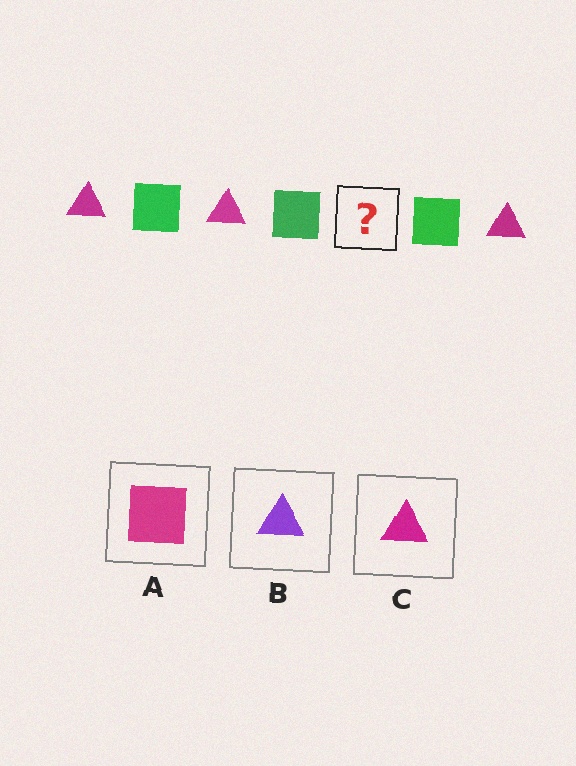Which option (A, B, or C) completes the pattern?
C.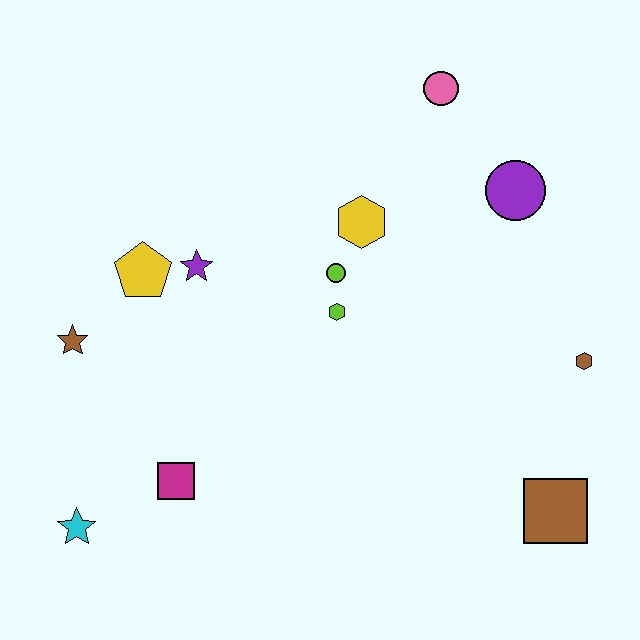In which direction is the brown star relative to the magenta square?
The brown star is above the magenta square.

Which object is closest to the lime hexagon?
The lime circle is closest to the lime hexagon.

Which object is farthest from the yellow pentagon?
The brown square is farthest from the yellow pentagon.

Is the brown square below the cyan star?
No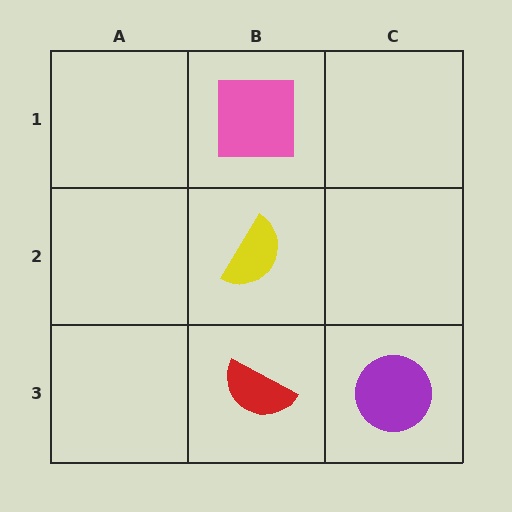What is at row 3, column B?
A red semicircle.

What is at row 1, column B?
A pink square.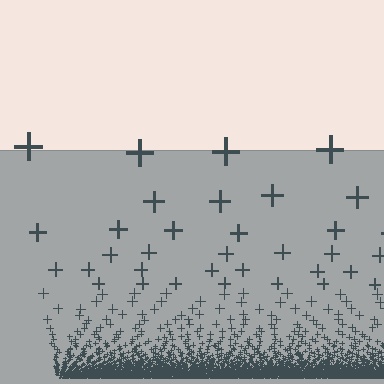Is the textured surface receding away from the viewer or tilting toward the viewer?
The surface appears to tilt toward the viewer. Texture elements get larger and sparser toward the top.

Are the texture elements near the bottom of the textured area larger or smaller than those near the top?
Smaller. The gradient is inverted — elements near the bottom are smaller and denser.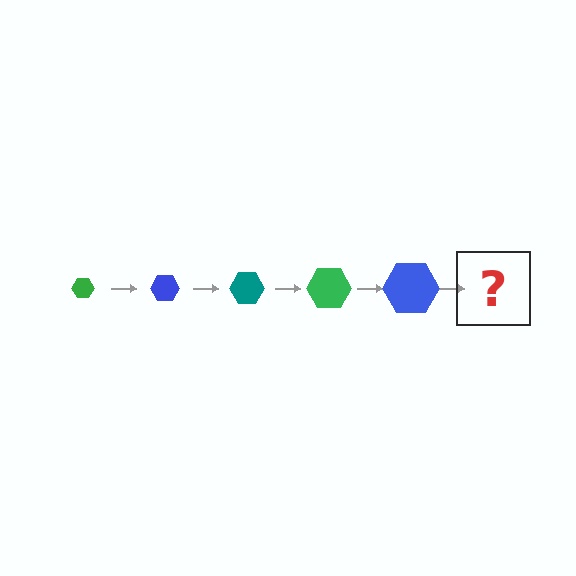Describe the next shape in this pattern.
It should be a teal hexagon, larger than the previous one.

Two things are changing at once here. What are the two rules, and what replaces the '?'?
The two rules are that the hexagon grows larger each step and the color cycles through green, blue, and teal. The '?' should be a teal hexagon, larger than the previous one.